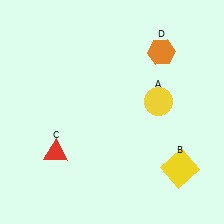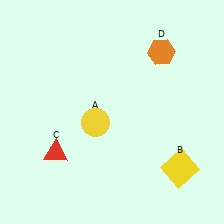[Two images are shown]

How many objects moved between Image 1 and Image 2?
1 object moved between the two images.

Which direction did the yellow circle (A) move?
The yellow circle (A) moved left.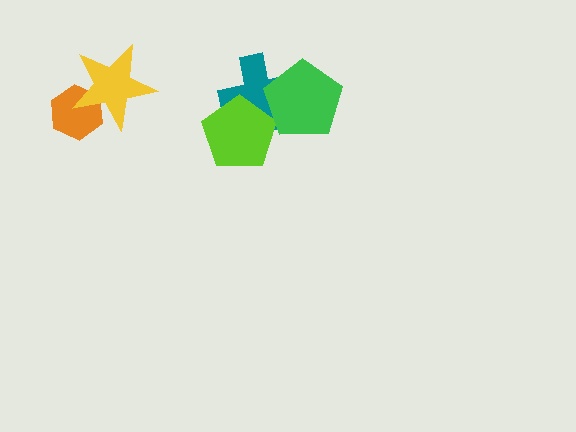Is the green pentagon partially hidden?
No, no other shape covers it.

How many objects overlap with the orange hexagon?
1 object overlaps with the orange hexagon.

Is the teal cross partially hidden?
Yes, it is partially covered by another shape.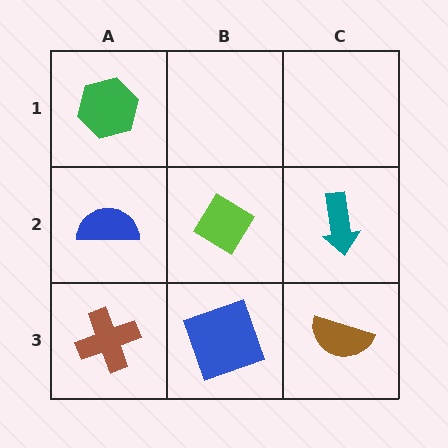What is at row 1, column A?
A green hexagon.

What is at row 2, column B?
A lime diamond.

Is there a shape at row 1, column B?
No, that cell is empty.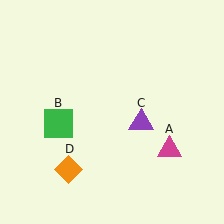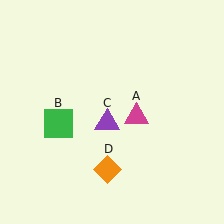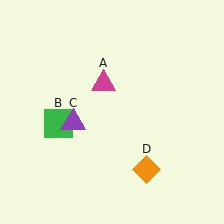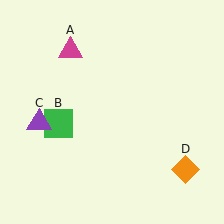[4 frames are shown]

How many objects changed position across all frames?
3 objects changed position: magenta triangle (object A), purple triangle (object C), orange diamond (object D).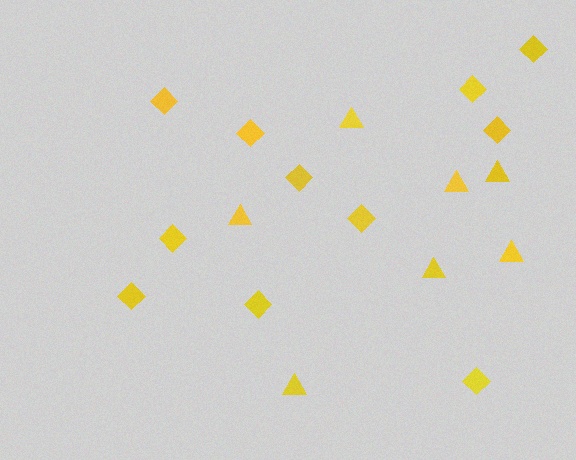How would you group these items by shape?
There are 2 groups: one group of triangles (7) and one group of diamonds (11).